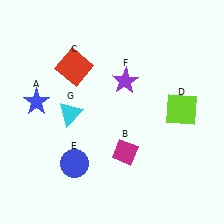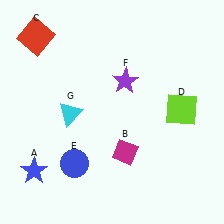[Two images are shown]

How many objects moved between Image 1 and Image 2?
2 objects moved between the two images.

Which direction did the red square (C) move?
The red square (C) moved left.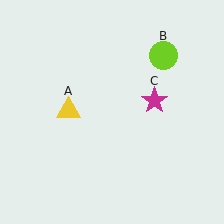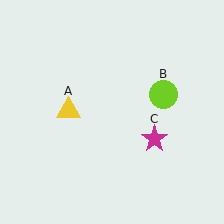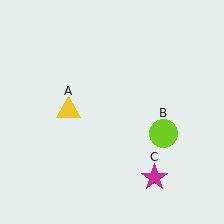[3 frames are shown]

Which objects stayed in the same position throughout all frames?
Yellow triangle (object A) remained stationary.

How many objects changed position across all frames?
2 objects changed position: lime circle (object B), magenta star (object C).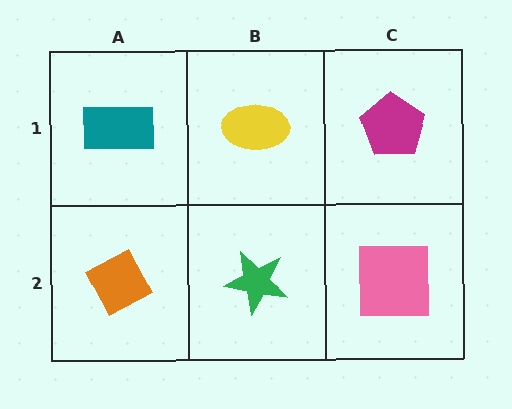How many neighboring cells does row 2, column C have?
2.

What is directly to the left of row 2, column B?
An orange diamond.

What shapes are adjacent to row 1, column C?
A pink square (row 2, column C), a yellow ellipse (row 1, column B).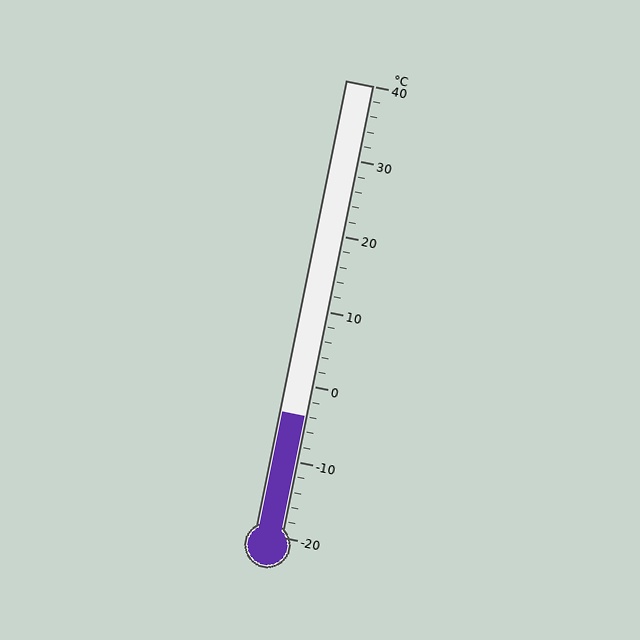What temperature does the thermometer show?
The thermometer shows approximately -4°C.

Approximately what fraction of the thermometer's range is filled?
The thermometer is filled to approximately 25% of its range.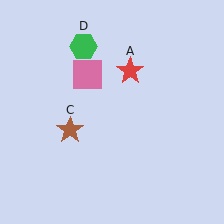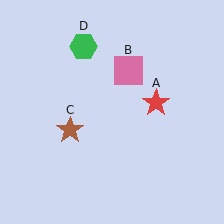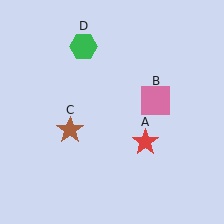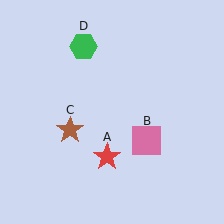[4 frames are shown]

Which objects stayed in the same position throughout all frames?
Brown star (object C) and green hexagon (object D) remained stationary.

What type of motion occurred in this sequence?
The red star (object A), pink square (object B) rotated clockwise around the center of the scene.